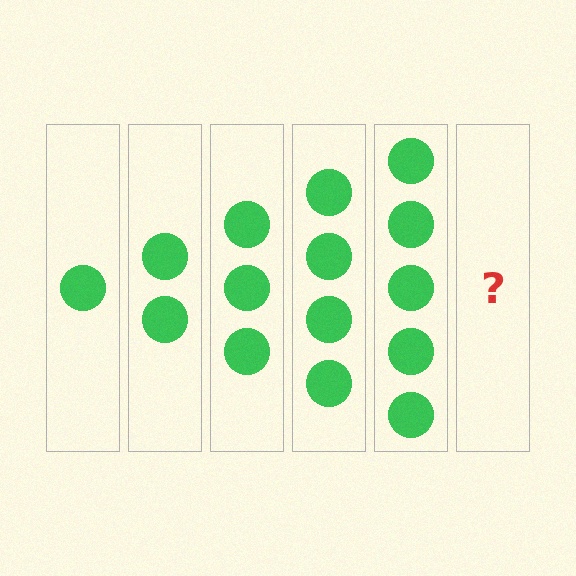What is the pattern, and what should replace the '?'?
The pattern is that each step adds one more circle. The '?' should be 6 circles.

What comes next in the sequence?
The next element should be 6 circles.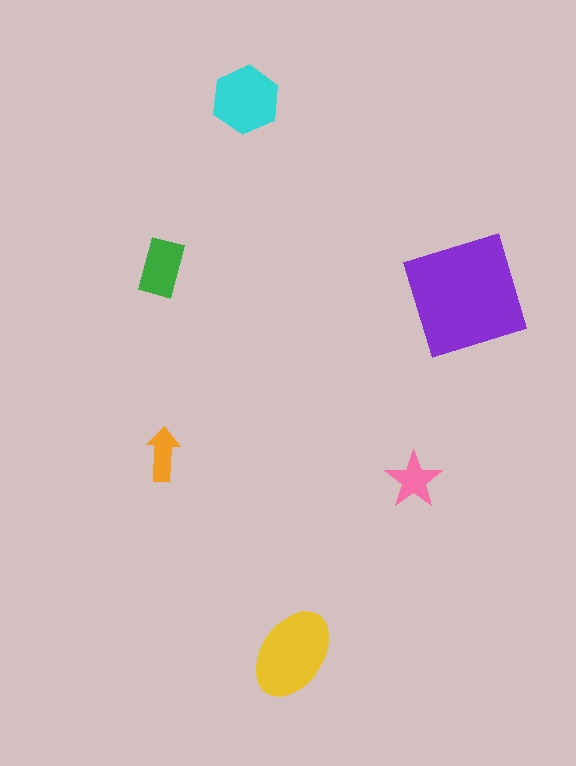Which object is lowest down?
The yellow ellipse is bottommost.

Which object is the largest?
The purple square.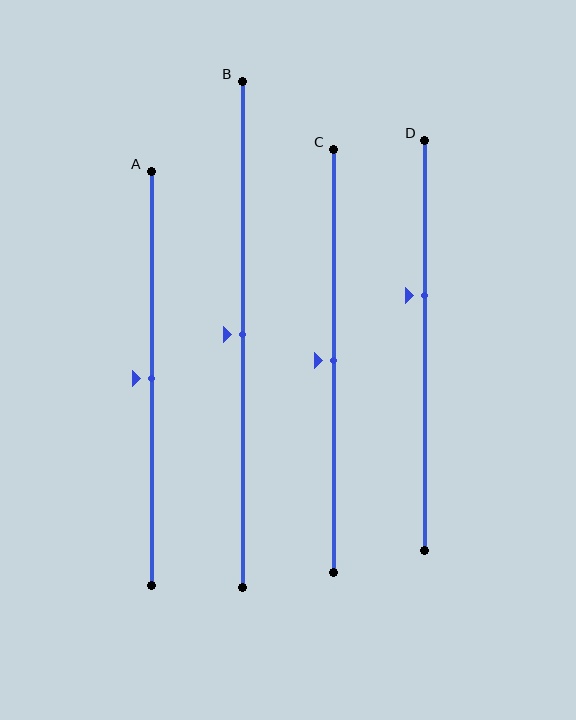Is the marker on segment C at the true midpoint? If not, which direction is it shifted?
Yes, the marker on segment C is at the true midpoint.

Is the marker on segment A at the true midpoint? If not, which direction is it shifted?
Yes, the marker on segment A is at the true midpoint.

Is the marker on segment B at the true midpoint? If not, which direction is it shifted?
Yes, the marker on segment B is at the true midpoint.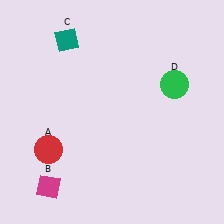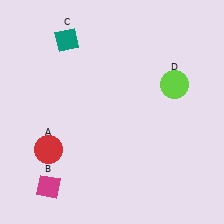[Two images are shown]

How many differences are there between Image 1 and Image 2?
There is 1 difference between the two images.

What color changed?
The circle (D) changed from green in Image 1 to lime in Image 2.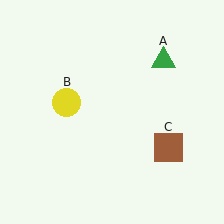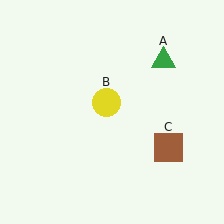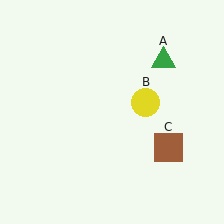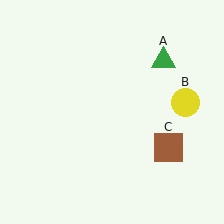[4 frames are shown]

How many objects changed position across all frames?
1 object changed position: yellow circle (object B).